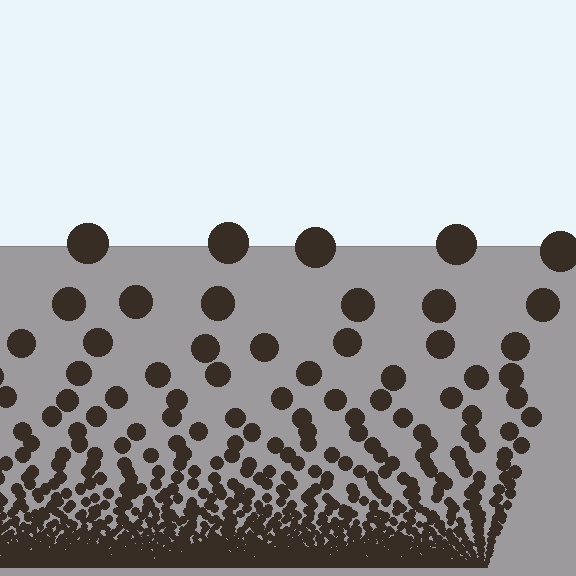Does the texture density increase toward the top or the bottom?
Density increases toward the bottom.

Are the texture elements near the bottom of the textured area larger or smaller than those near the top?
Smaller. The gradient is inverted — elements near the bottom are smaller and denser.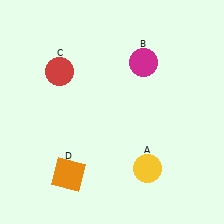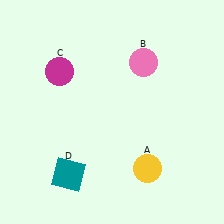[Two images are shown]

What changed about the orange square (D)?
In Image 1, D is orange. In Image 2, it changed to teal.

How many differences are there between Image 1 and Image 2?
There are 3 differences between the two images.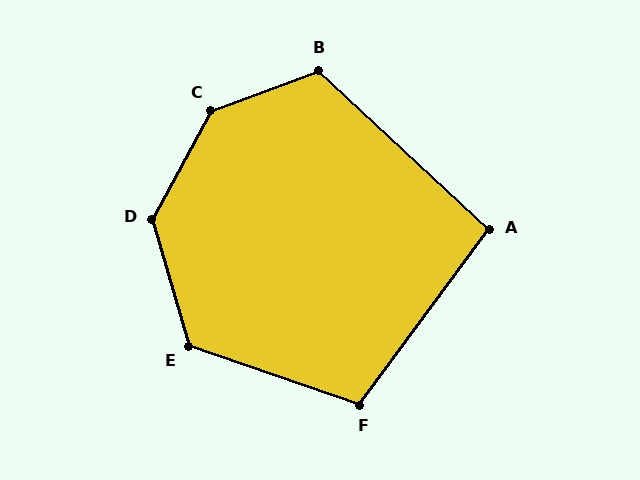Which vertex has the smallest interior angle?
A, at approximately 96 degrees.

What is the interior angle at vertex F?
Approximately 108 degrees (obtuse).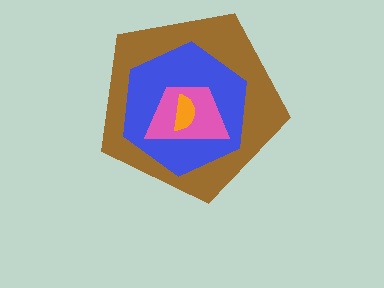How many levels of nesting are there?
4.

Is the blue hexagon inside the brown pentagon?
Yes.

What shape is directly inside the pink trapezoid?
The orange semicircle.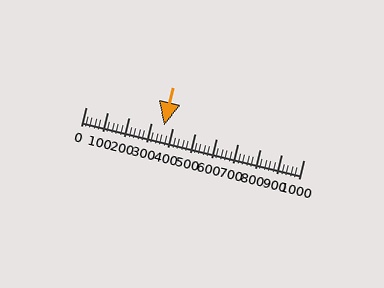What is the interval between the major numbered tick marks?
The major tick marks are spaced 100 units apart.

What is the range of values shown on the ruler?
The ruler shows values from 0 to 1000.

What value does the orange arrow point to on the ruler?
The orange arrow points to approximately 360.